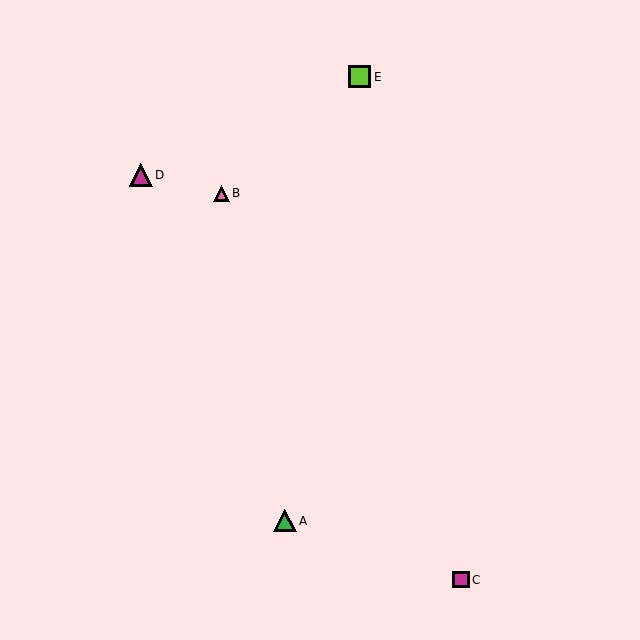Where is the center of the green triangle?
The center of the green triangle is at (285, 521).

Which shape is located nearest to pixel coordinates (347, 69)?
The lime square (labeled E) at (360, 77) is nearest to that location.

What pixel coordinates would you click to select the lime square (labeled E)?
Click at (360, 77) to select the lime square E.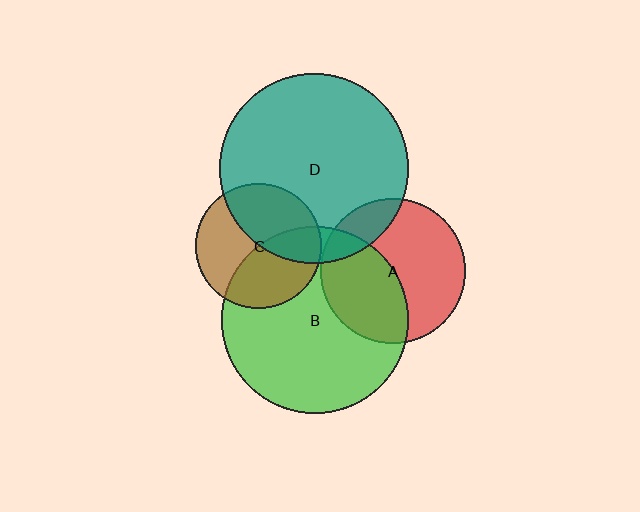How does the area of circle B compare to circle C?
Approximately 2.2 times.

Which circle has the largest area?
Circle D (teal).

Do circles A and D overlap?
Yes.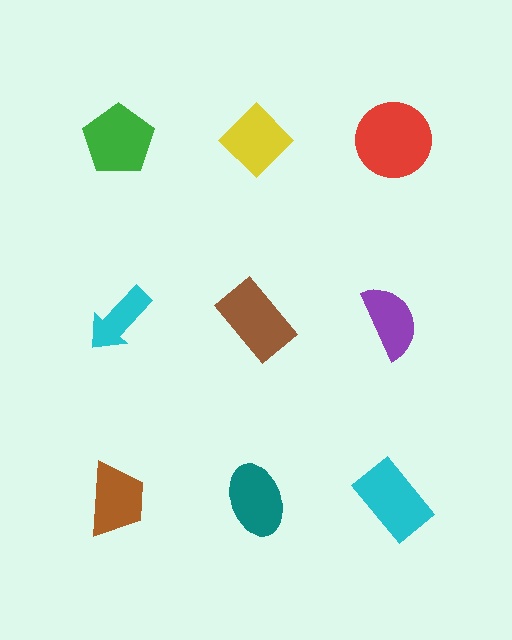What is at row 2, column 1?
A cyan arrow.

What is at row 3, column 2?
A teal ellipse.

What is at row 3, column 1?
A brown trapezoid.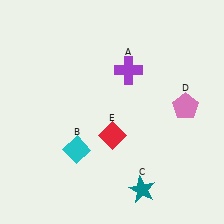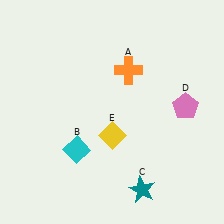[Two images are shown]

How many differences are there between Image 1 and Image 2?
There are 2 differences between the two images.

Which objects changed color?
A changed from purple to orange. E changed from red to yellow.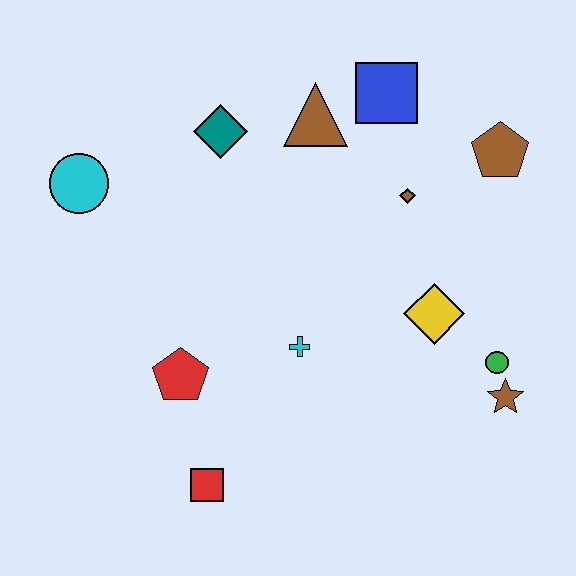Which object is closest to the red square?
The red pentagon is closest to the red square.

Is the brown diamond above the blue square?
No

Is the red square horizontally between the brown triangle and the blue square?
No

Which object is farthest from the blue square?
The red square is farthest from the blue square.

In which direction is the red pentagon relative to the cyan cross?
The red pentagon is to the left of the cyan cross.